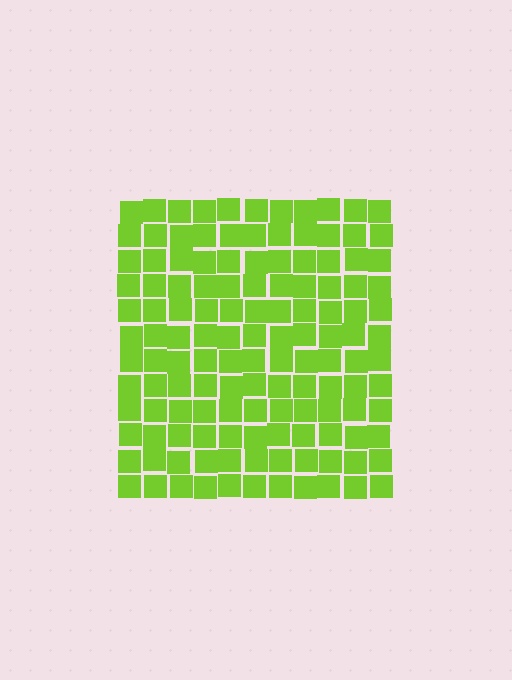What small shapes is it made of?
It is made of small squares.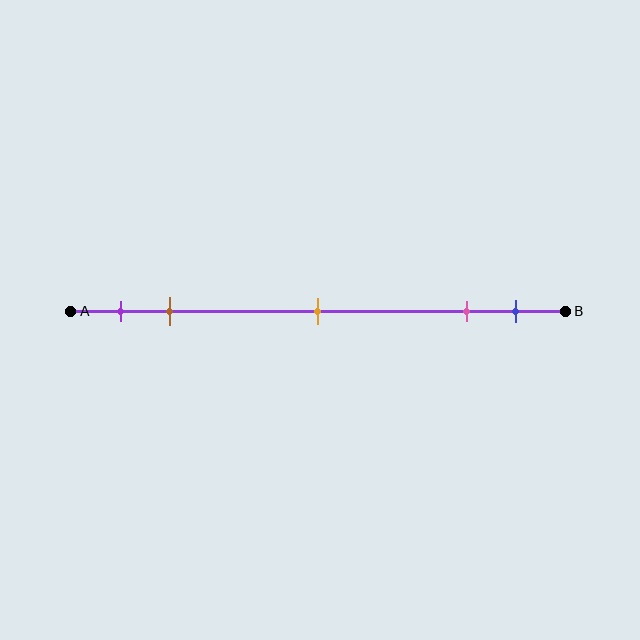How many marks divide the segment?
There are 5 marks dividing the segment.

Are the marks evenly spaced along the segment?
No, the marks are not evenly spaced.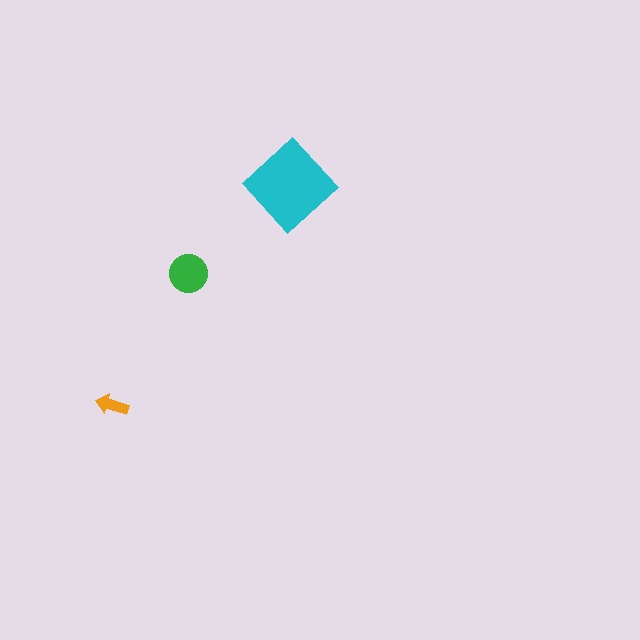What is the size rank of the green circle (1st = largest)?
2nd.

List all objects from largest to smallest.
The cyan diamond, the green circle, the orange arrow.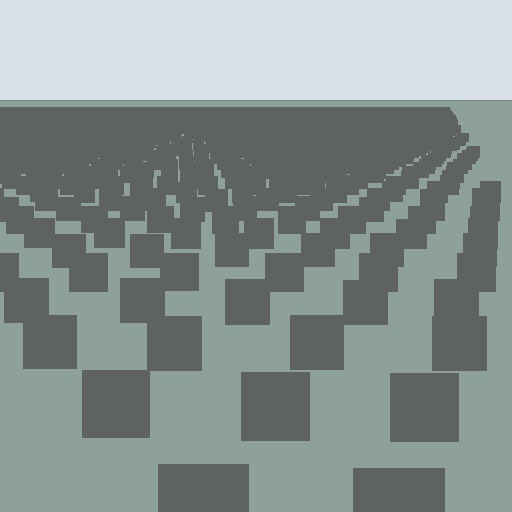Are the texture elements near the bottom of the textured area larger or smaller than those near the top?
Larger. Near the bottom, elements are closer to the viewer and appear at a bigger on-screen size.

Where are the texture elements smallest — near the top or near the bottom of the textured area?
Near the top.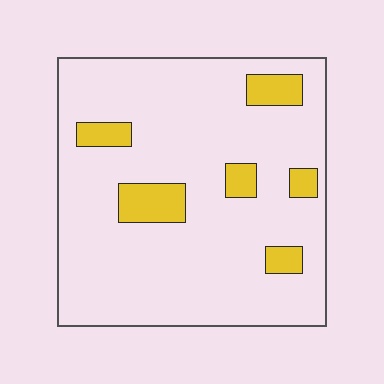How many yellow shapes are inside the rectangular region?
6.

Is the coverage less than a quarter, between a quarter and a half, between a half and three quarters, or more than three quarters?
Less than a quarter.